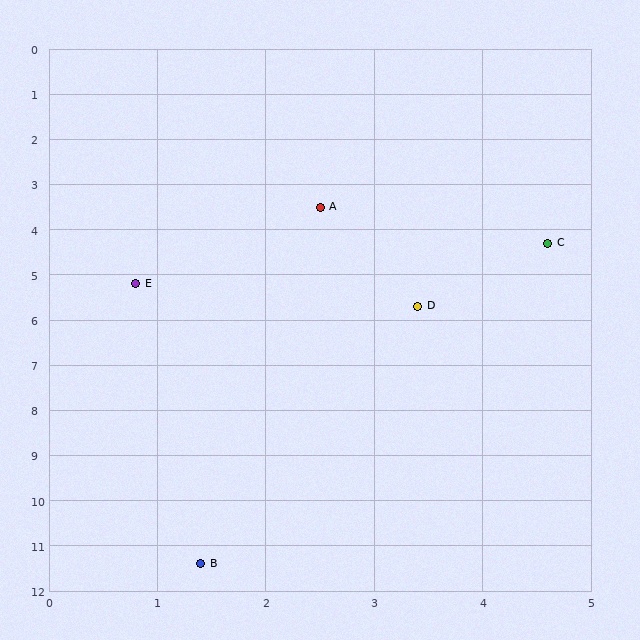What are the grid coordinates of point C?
Point C is at approximately (4.6, 4.3).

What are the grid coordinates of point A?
Point A is at approximately (2.5, 3.5).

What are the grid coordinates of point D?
Point D is at approximately (3.4, 5.7).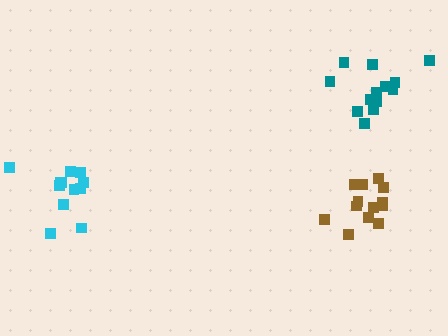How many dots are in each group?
Group 1: 13 dots, Group 2: 12 dots, Group 3: 13 dots (38 total).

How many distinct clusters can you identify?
There are 3 distinct clusters.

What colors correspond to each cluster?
The clusters are colored: teal, cyan, brown.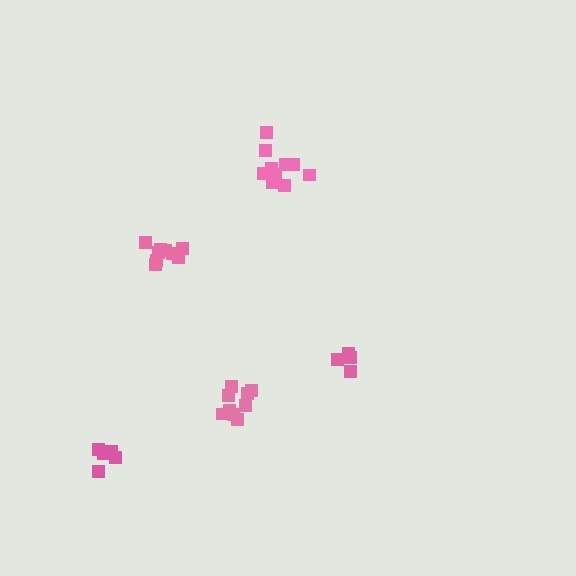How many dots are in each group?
Group 1: 5 dots, Group 2: 10 dots, Group 3: 10 dots, Group 4: 9 dots, Group 5: 5 dots (39 total).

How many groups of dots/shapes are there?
There are 5 groups.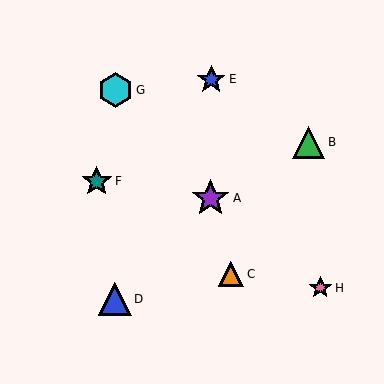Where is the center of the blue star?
The center of the blue star is at (211, 79).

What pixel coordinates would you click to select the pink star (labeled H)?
Click at (320, 288) to select the pink star H.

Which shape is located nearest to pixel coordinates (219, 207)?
The purple star (labeled A) at (211, 198) is nearest to that location.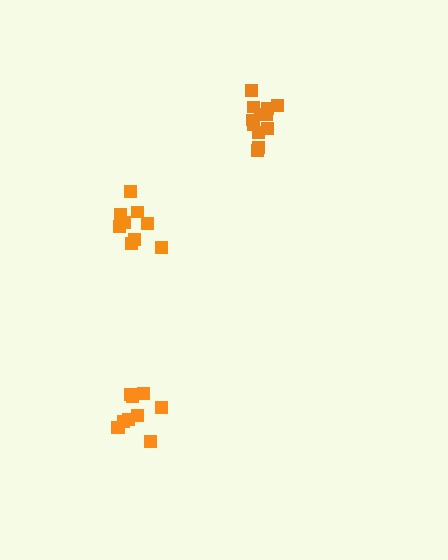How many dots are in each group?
Group 1: 10 dots, Group 2: 10 dots, Group 3: 12 dots (32 total).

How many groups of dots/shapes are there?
There are 3 groups.